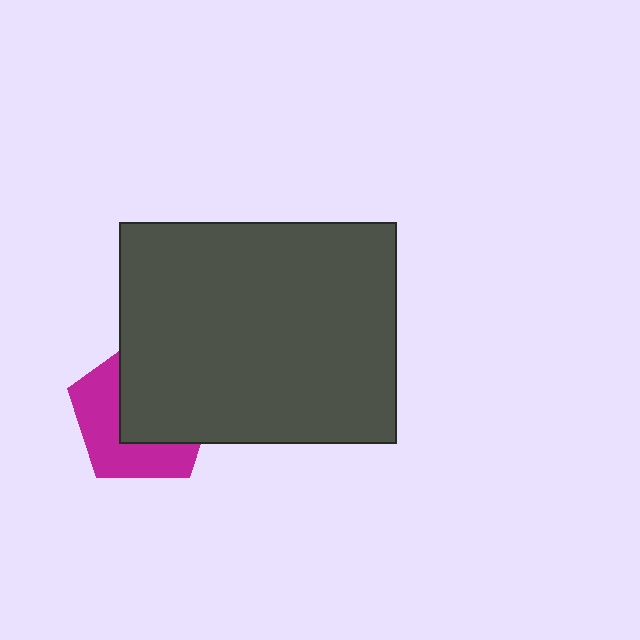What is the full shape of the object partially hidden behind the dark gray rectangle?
The partially hidden object is a magenta pentagon.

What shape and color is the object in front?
The object in front is a dark gray rectangle.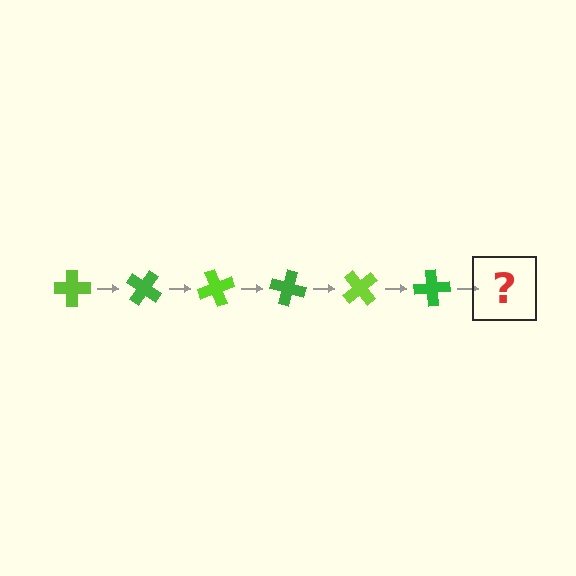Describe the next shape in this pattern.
It should be a lime cross, rotated 210 degrees from the start.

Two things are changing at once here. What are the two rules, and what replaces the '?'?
The two rules are that it rotates 35 degrees each step and the color cycles through lime and green. The '?' should be a lime cross, rotated 210 degrees from the start.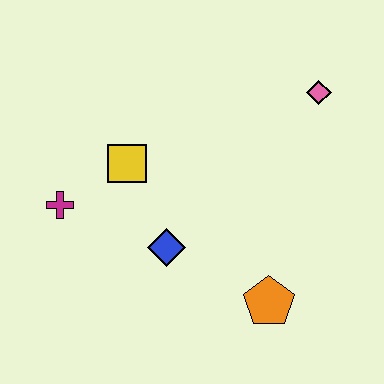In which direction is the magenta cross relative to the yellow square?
The magenta cross is to the left of the yellow square.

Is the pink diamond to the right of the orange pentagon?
Yes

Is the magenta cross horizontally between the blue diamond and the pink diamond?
No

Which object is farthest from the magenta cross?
The pink diamond is farthest from the magenta cross.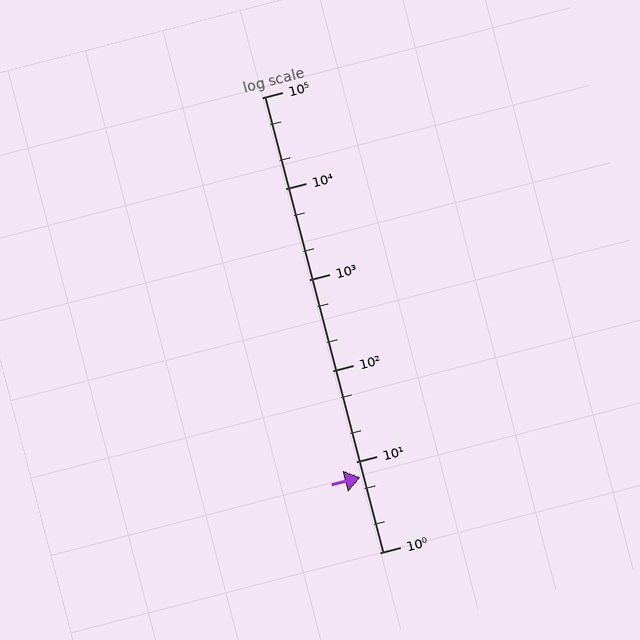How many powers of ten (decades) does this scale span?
The scale spans 5 decades, from 1 to 100000.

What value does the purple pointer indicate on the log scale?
The pointer indicates approximately 6.7.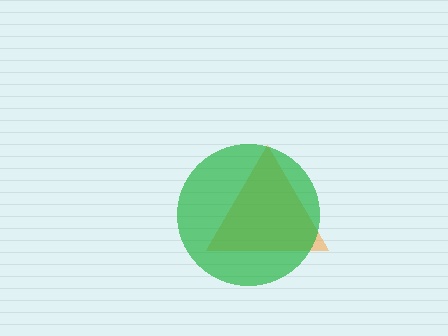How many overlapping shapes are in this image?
There are 2 overlapping shapes in the image.